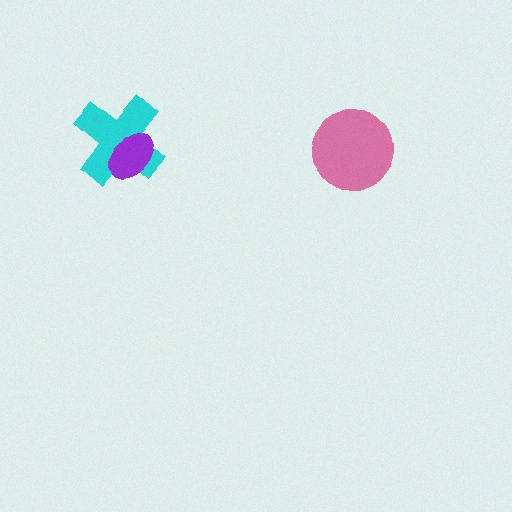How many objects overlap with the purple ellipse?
1 object overlaps with the purple ellipse.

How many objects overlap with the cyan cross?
1 object overlaps with the cyan cross.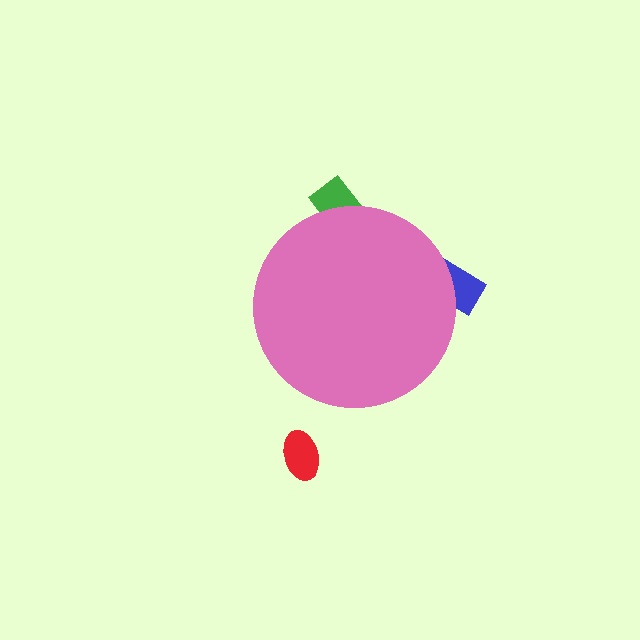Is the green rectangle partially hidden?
Yes, the green rectangle is partially hidden behind the pink circle.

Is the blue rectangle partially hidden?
Yes, the blue rectangle is partially hidden behind the pink circle.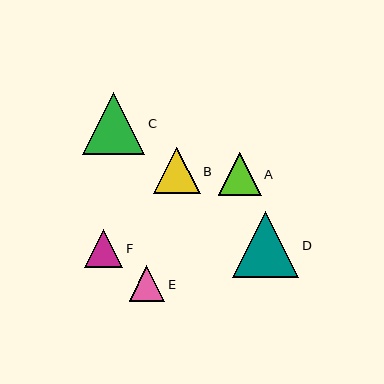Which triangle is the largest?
Triangle D is the largest with a size of approximately 66 pixels.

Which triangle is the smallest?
Triangle E is the smallest with a size of approximately 35 pixels.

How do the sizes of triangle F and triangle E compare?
Triangle F and triangle E are approximately the same size.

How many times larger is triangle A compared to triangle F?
Triangle A is approximately 1.1 times the size of triangle F.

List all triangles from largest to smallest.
From largest to smallest: D, C, B, A, F, E.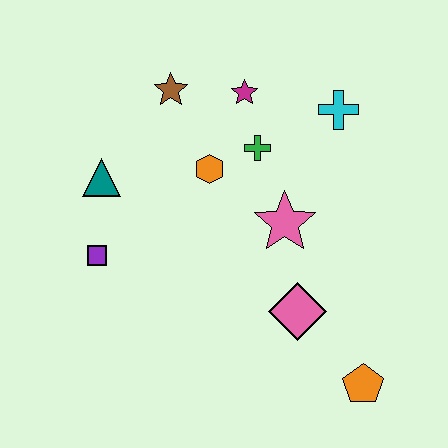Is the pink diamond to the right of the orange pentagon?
No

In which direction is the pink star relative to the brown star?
The pink star is below the brown star.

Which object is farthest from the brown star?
The orange pentagon is farthest from the brown star.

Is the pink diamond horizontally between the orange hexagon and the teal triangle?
No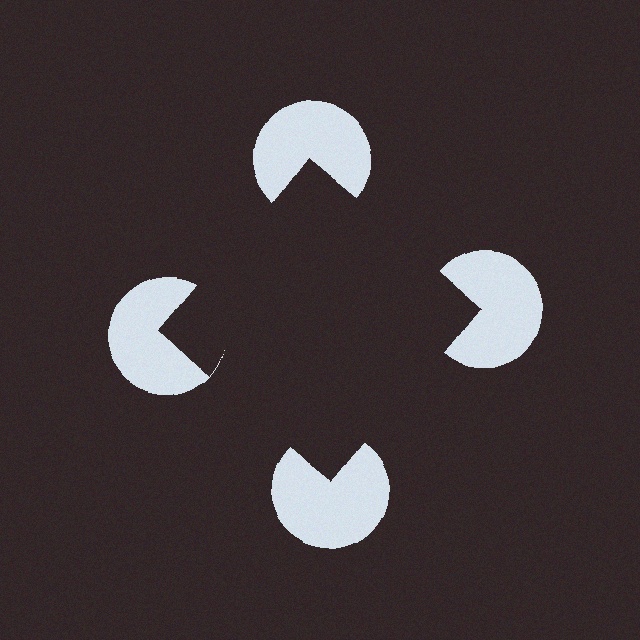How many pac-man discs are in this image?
There are 4 — one at each vertex of the illusory square.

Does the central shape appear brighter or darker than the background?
It typically appears slightly darker than the background, even though no actual brightness change is drawn.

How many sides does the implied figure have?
4 sides.